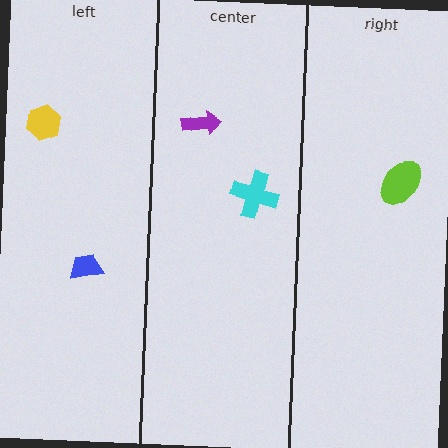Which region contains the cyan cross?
The center region.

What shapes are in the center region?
The cyan cross, the purple arrow.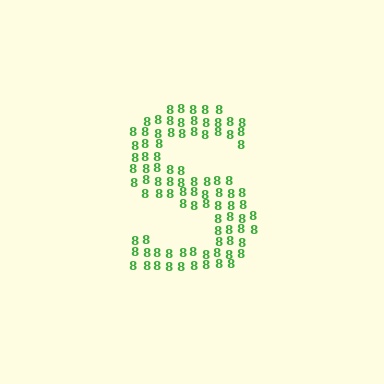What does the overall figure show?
The overall figure shows the letter S.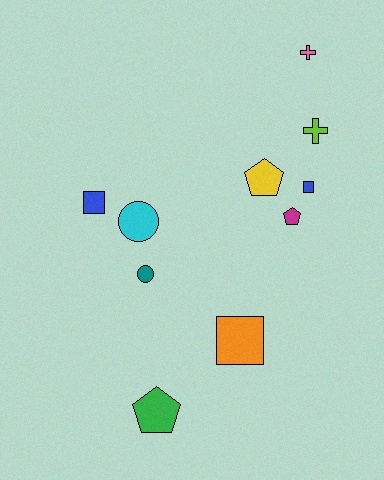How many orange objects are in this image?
There is 1 orange object.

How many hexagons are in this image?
There are no hexagons.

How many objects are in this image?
There are 10 objects.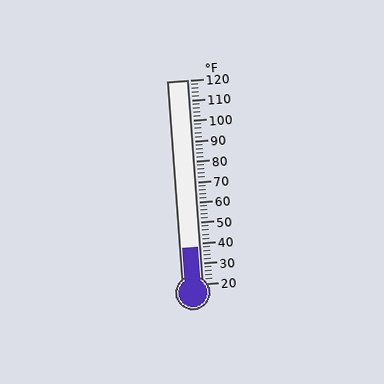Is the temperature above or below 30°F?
The temperature is above 30°F.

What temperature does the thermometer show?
The thermometer shows approximately 38°F.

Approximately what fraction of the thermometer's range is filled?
The thermometer is filled to approximately 20% of its range.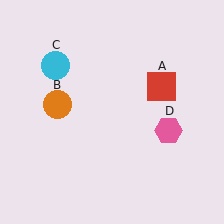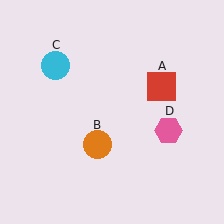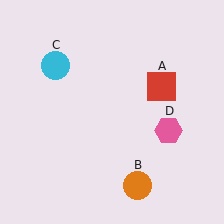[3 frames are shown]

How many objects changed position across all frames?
1 object changed position: orange circle (object B).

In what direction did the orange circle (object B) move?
The orange circle (object B) moved down and to the right.